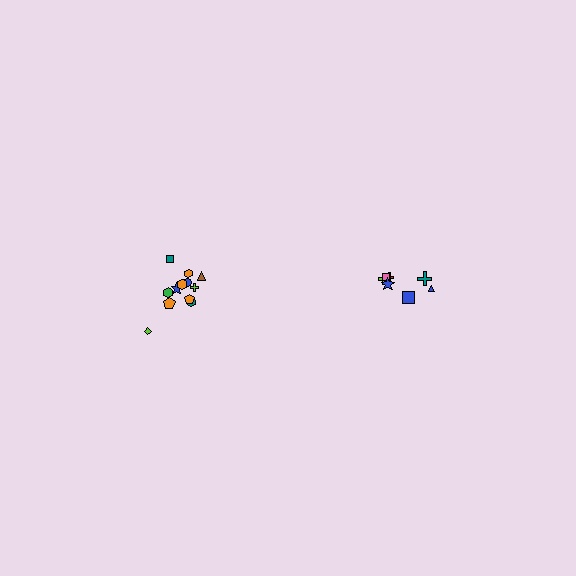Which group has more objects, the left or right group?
The left group.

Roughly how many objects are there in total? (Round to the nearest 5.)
Roughly 20 objects in total.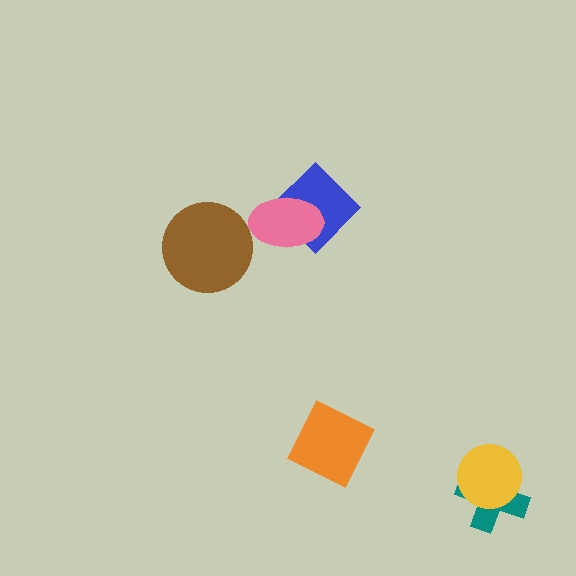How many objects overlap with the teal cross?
1 object overlaps with the teal cross.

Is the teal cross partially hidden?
Yes, it is partially covered by another shape.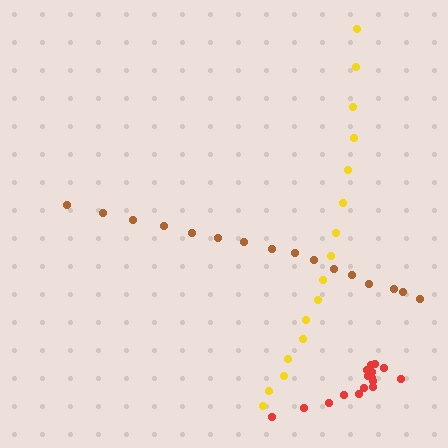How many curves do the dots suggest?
There are 3 distinct paths.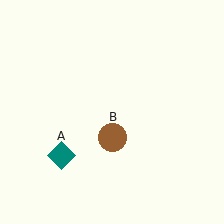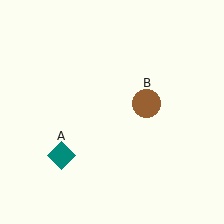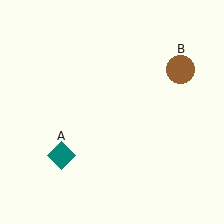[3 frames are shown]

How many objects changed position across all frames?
1 object changed position: brown circle (object B).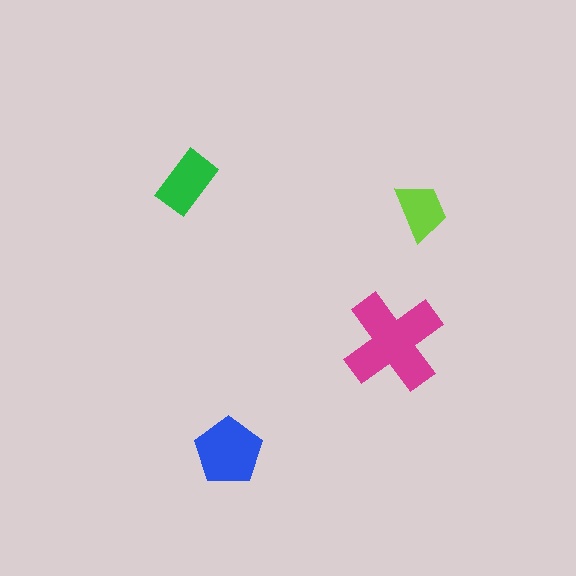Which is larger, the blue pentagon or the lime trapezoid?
The blue pentagon.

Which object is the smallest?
The lime trapezoid.